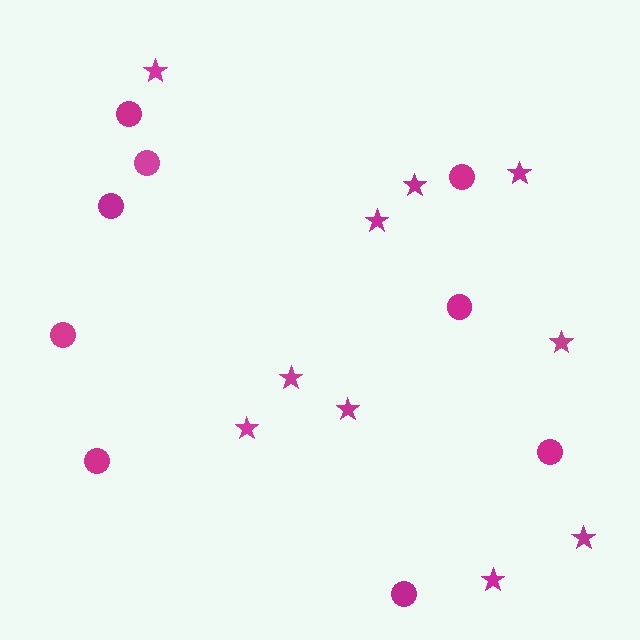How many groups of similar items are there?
There are 2 groups: one group of circles (9) and one group of stars (10).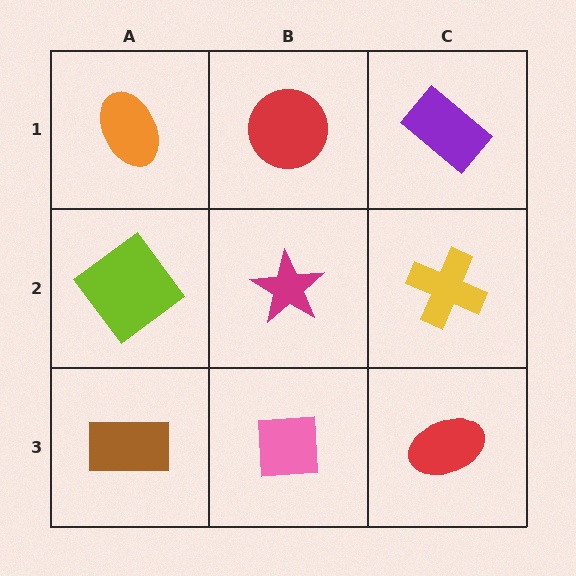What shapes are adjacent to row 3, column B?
A magenta star (row 2, column B), a brown rectangle (row 3, column A), a red ellipse (row 3, column C).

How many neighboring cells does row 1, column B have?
3.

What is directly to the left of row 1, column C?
A red circle.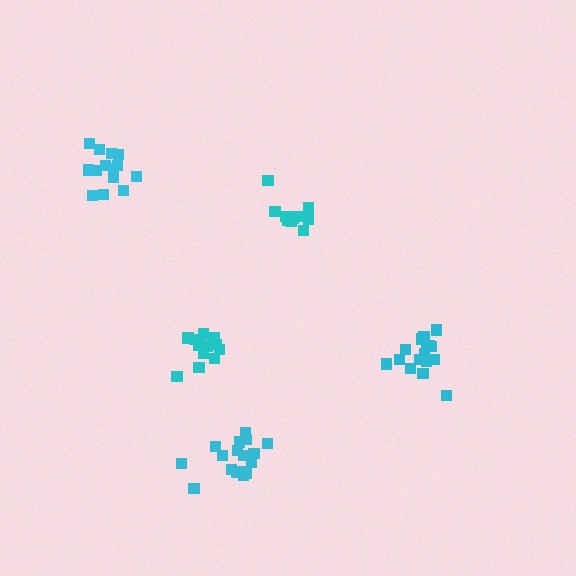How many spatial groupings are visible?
There are 5 spatial groupings.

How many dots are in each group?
Group 1: 17 dots, Group 2: 17 dots, Group 3: 14 dots, Group 4: 12 dots, Group 5: 14 dots (74 total).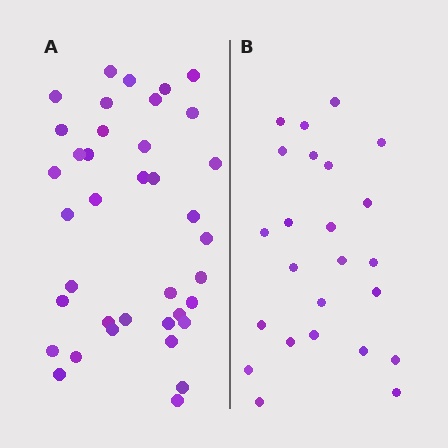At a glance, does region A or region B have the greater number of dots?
Region A (the left region) has more dots.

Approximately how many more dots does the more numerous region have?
Region A has approximately 15 more dots than region B.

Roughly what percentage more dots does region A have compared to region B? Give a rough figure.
About 60% more.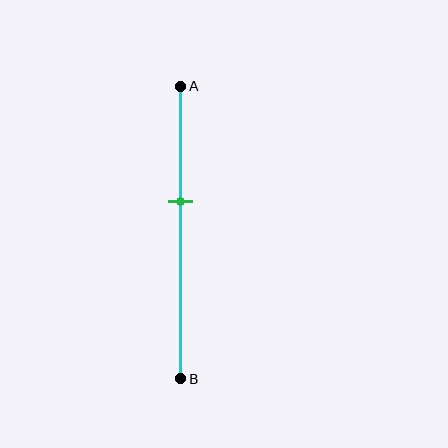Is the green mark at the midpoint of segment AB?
No, the mark is at about 40% from A, not at the 50% midpoint.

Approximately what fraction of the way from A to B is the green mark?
The green mark is approximately 40% of the way from A to B.